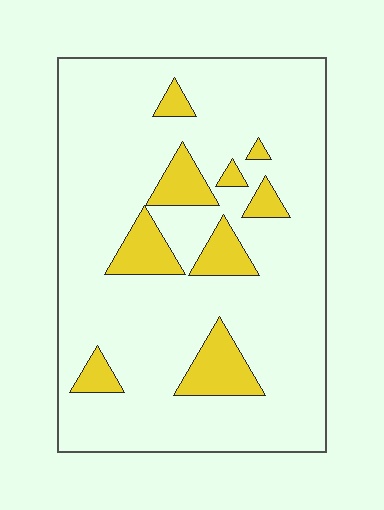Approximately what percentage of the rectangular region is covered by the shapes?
Approximately 15%.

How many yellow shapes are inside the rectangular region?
9.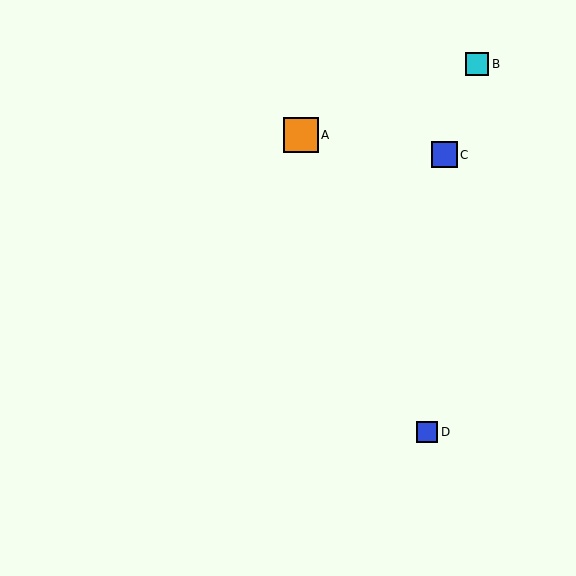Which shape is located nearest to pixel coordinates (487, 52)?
The cyan square (labeled B) at (477, 64) is nearest to that location.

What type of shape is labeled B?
Shape B is a cyan square.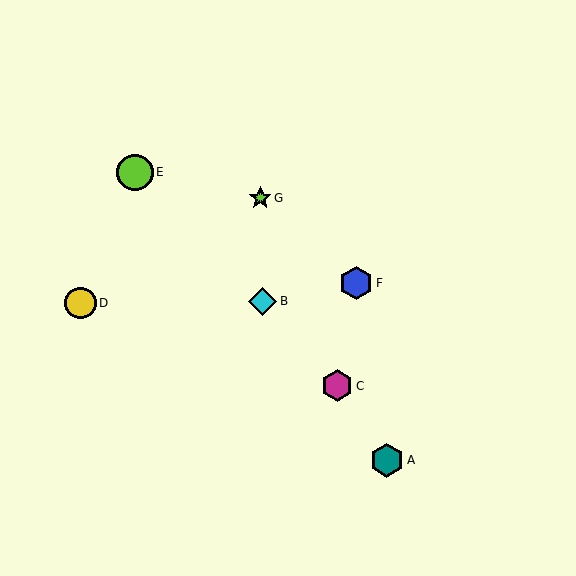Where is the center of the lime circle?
The center of the lime circle is at (135, 172).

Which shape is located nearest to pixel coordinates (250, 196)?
The lime star (labeled G) at (260, 198) is nearest to that location.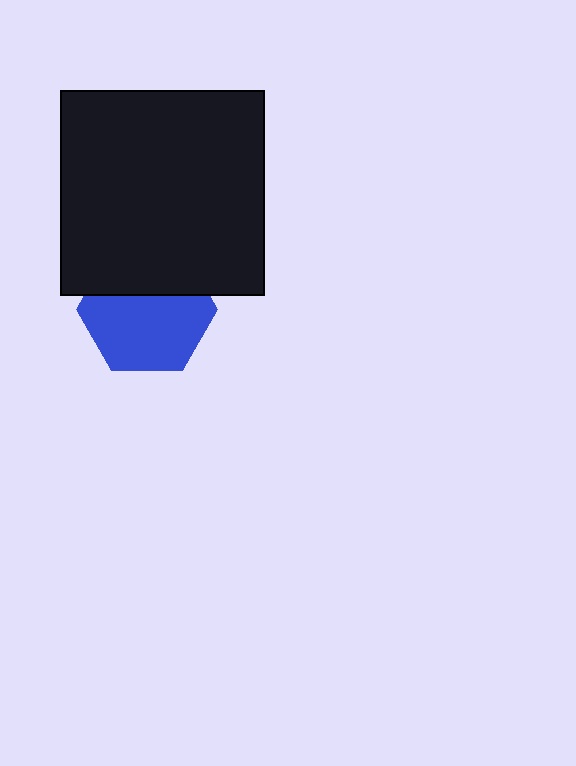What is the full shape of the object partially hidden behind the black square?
The partially hidden object is a blue hexagon.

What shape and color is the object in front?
The object in front is a black square.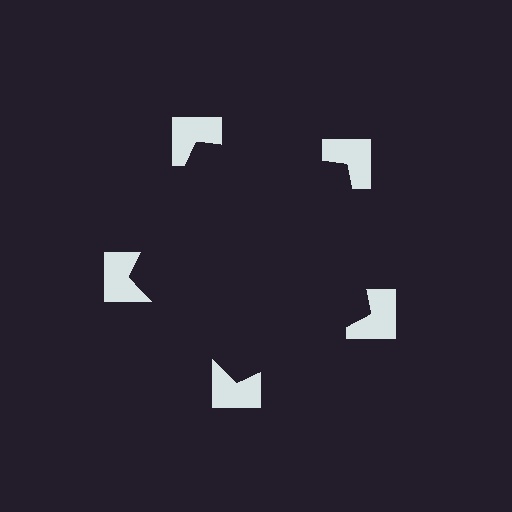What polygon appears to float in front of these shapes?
An illusory pentagon — its edges are inferred from the aligned wedge cuts in the notched squares, not physically drawn.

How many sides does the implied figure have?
5 sides.